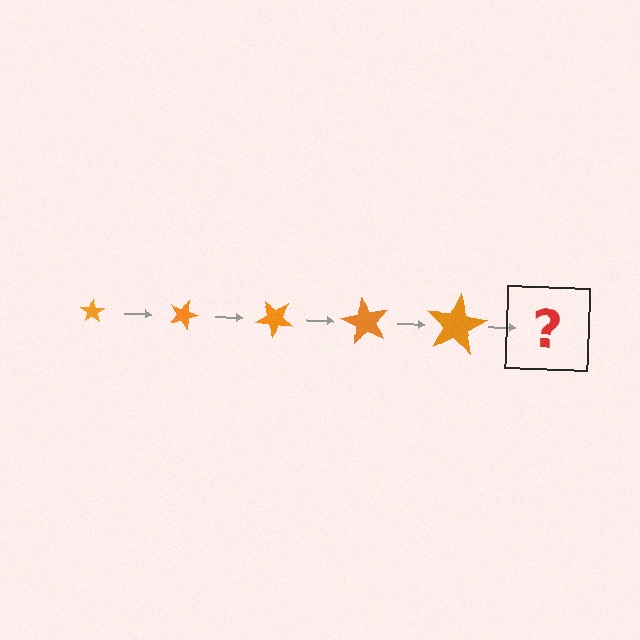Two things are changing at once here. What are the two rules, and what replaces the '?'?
The two rules are that the star grows larger each step and it rotates 20 degrees each step. The '?' should be a star, larger than the previous one and rotated 100 degrees from the start.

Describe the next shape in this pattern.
It should be a star, larger than the previous one and rotated 100 degrees from the start.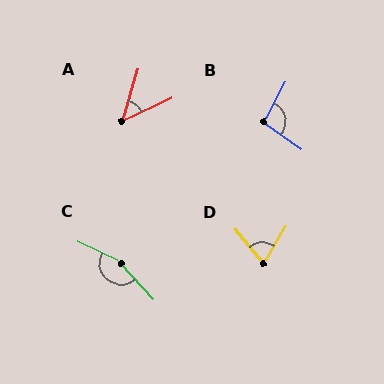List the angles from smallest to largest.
A (48°), D (70°), B (97°), C (158°).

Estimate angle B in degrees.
Approximately 97 degrees.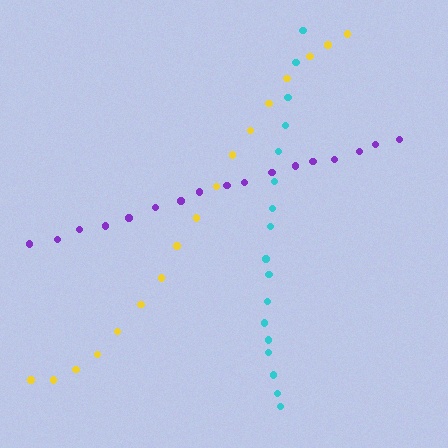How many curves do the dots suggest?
There are 3 distinct paths.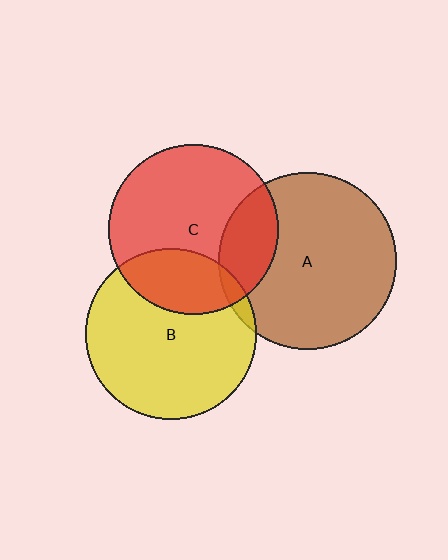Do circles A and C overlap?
Yes.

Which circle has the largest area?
Circle A (brown).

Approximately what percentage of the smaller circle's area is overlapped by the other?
Approximately 20%.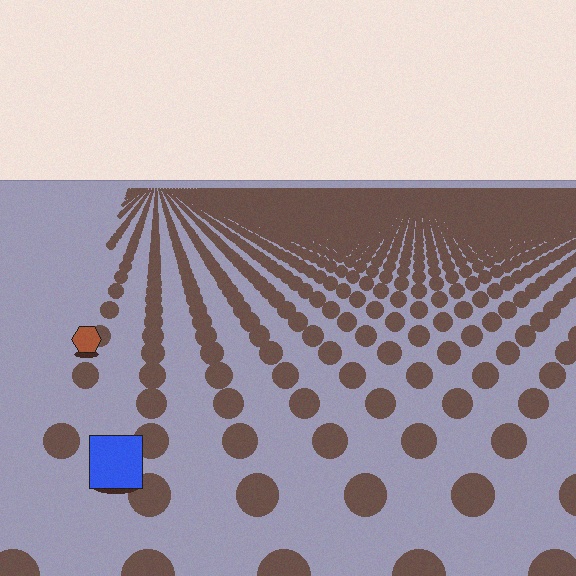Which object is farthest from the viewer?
The brown hexagon is farthest from the viewer. It appears smaller and the ground texture around it is denser.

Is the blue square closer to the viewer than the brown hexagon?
Yes. The blue square is closer — you can tell from the texture gradient: the ground texture is coarser near it.